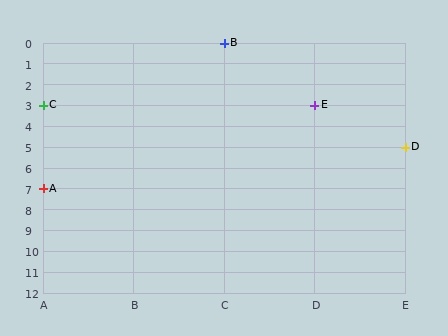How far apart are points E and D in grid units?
Points E and D are 1 column and 2 rows apart (about 2.2 grid units diagonally).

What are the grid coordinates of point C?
Point C is at grid coordinates (A, 3).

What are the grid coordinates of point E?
Point E is at grid coordinates (D, 3).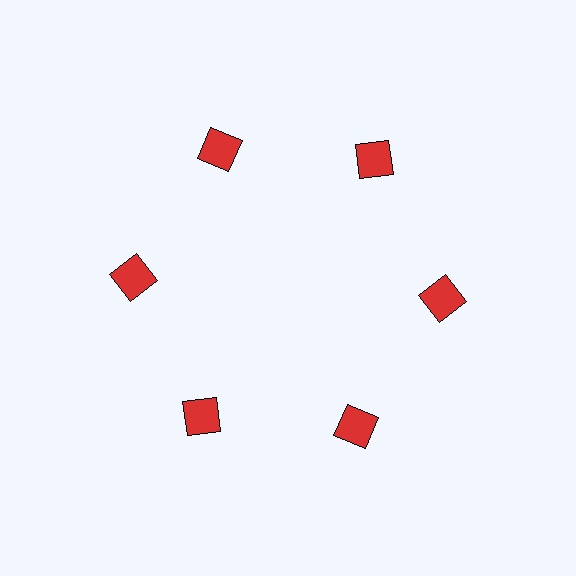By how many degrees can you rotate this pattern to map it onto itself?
The pattern maps onto itself every 60 degrees of rotation.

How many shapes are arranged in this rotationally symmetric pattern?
There are 6 shapes, arranged in 6 groups of 1.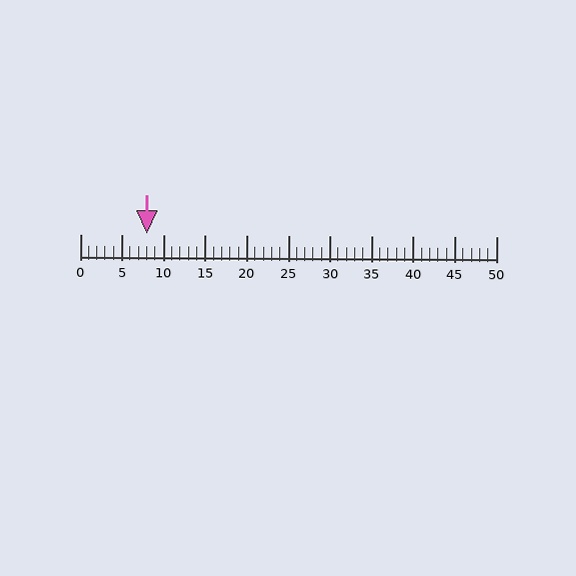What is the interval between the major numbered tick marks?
The major tick marks are spaced 5 units apart.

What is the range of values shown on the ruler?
The ruler shows values from 0 to 50.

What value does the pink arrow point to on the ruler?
The pink arrow points to approximately 8.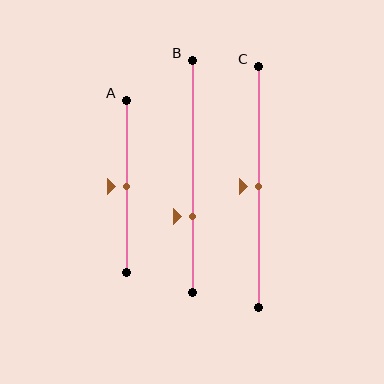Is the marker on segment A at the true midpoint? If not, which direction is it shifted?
Yes, the marker on segment A is at the true midpoint.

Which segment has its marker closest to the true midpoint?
Segment A has its marker closest to the true midpoint.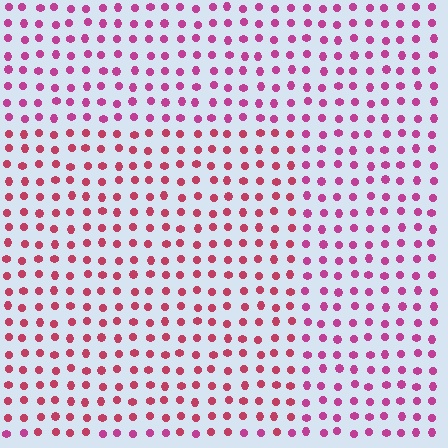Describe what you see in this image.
The image is filled with small magenta elements in a uniform arrangement. A rectangle-shaped region is visible where the elements are tinted to a slightly different hue, forming a subtle color boundary.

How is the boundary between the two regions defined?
The boundary is defined purely by a slight shift in hue (about 24 degrees). Spacing, size, and orientation are identical on both sides.